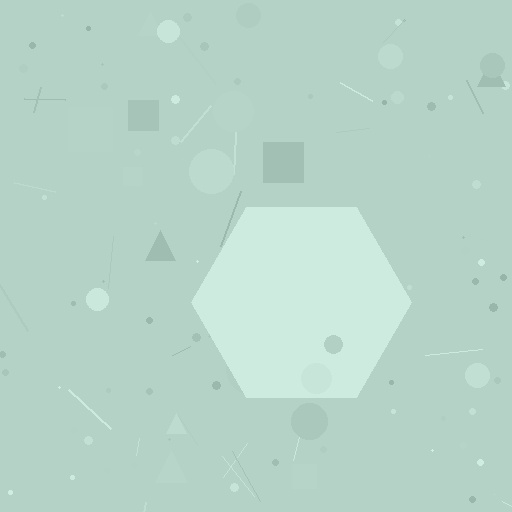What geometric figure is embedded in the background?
A hexagon is embedded in the background.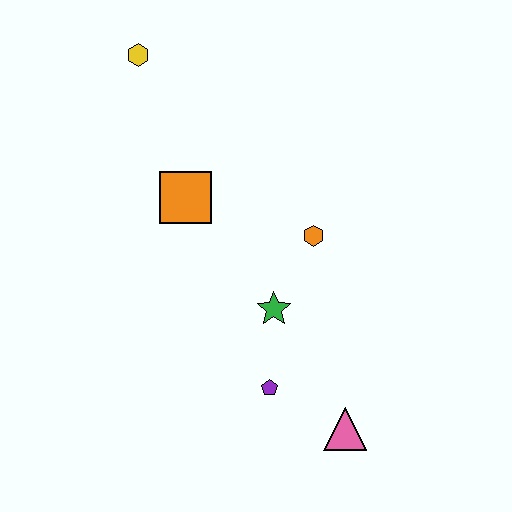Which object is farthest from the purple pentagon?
The yellow hexagon is farthest from the purple pentagon.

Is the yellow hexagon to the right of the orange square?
No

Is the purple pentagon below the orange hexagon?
Yes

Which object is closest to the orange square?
The orange hexagon is closest to the orange square.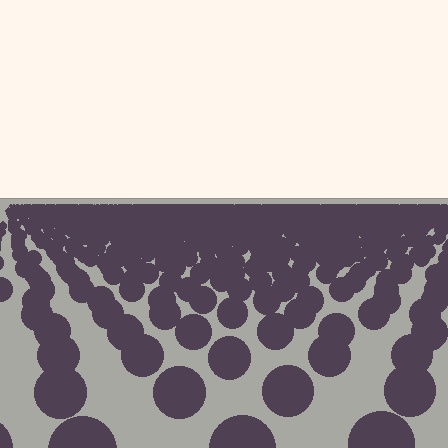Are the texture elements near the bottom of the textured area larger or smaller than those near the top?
Larger. Near the bottom, elements are closer to the viewer and appear at a bigger on-screen size.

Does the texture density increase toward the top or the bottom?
Density increases toward the top.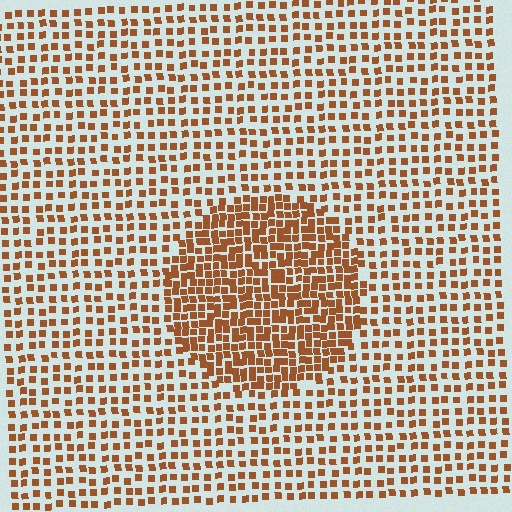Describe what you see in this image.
The image contains small brown elements arranged at two different densities. A circle-shaped region is visible where the elements are more densely packed than the surrounding area.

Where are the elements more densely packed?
The elements are more densely packed inside the circle boundary.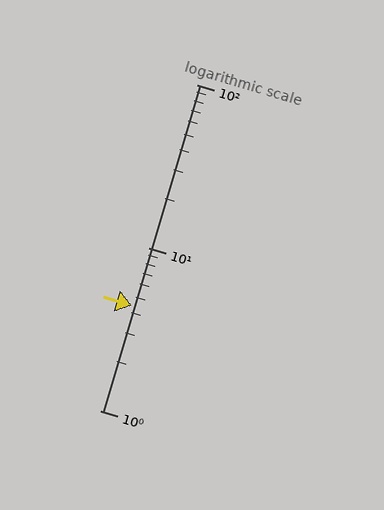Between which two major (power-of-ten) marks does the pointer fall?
The pointer is between 1 and 10.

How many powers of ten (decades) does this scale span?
The scale spans 2 decades, from 1 to 100.